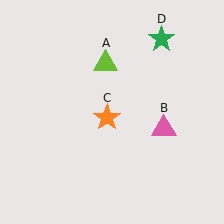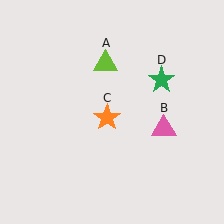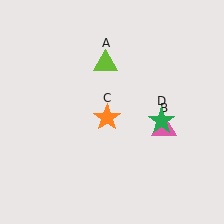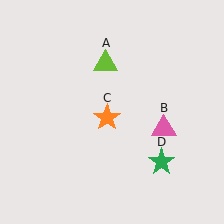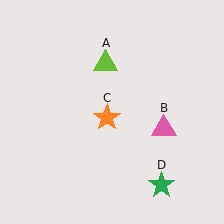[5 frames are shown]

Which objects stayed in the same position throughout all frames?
Lime triangle (object A) and pink triangle (object B) and orange star (object C) remained stationary.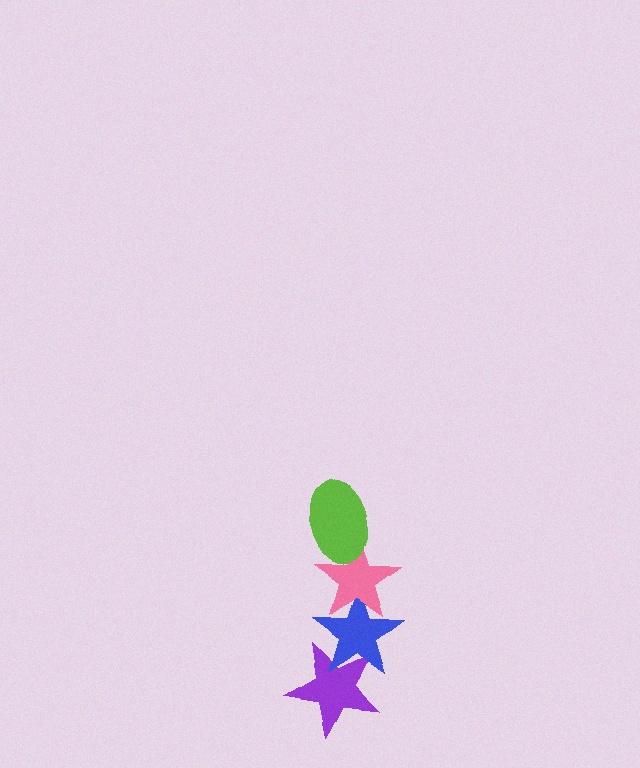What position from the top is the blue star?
The blue star is 3rd from the top.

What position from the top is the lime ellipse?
The lime ellipse is 1st from the top.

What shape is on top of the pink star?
The lime ellipse is on top of the pink star.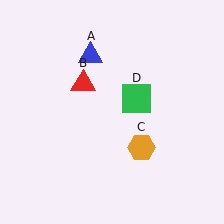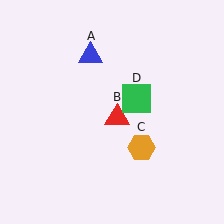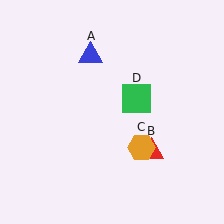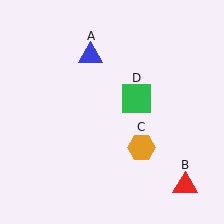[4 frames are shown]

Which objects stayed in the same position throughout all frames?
Blue triangle (object A) and orange hexagon (object C) and green square (object D) remained stationary.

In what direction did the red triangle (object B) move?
The red triangle (object B) moved down and to the right.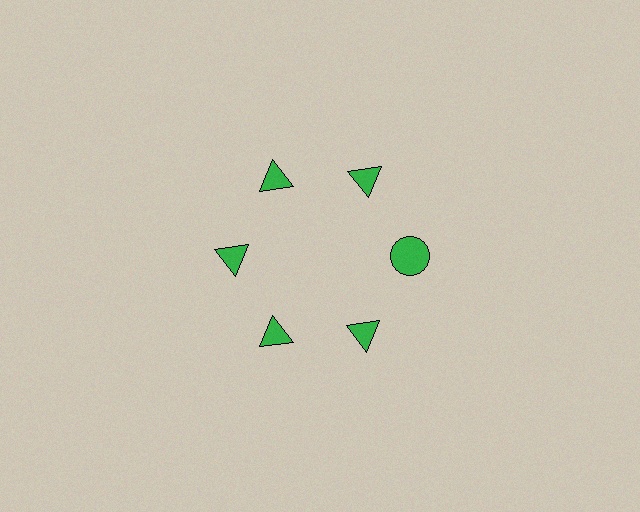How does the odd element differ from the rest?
It has a different shape: circle instead of triangle.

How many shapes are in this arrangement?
There are 6 shapes arranged in a ring pattern.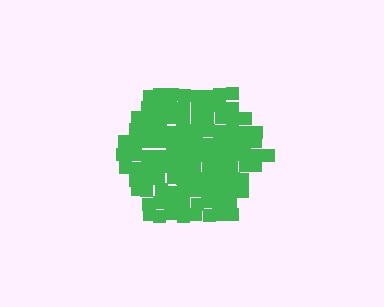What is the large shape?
The large shape is a hexagon.